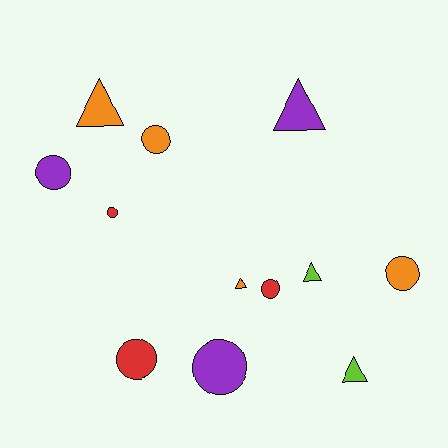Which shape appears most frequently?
Circle, with 7 objects.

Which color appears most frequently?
Orange, with 4 objects.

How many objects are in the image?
There are 12 objects.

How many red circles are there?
There are 3 red circles.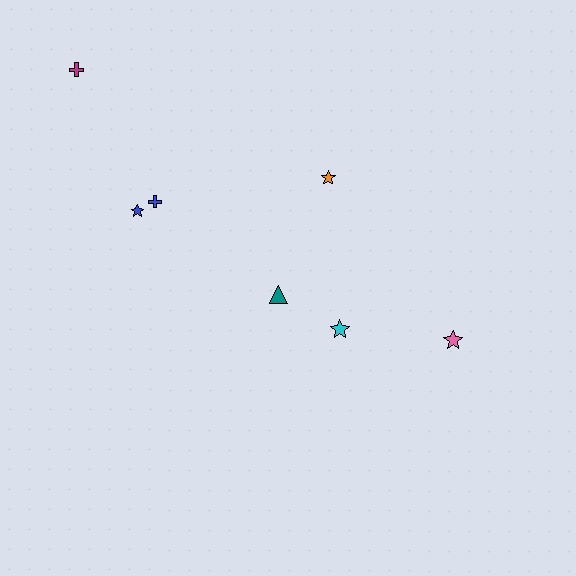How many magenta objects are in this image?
There is 1 magenta object.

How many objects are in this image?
There are 7 objects.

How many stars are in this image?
There are 4 stars.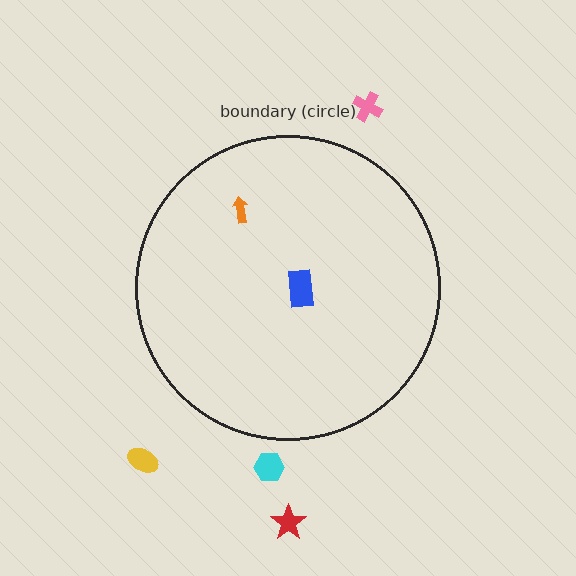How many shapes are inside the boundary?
2 inside, 4 outside.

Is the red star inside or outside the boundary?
Outside.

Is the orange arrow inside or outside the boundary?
Inside.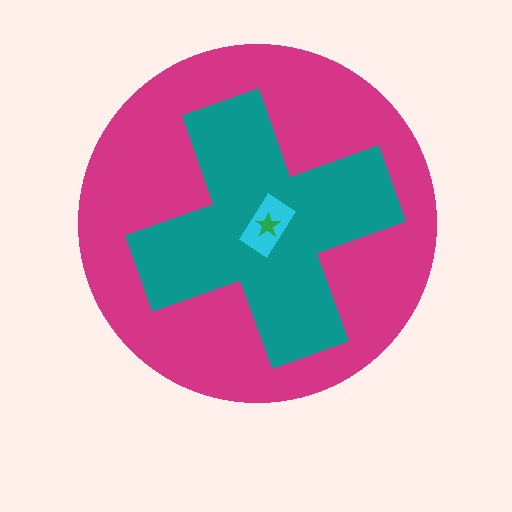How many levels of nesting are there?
4.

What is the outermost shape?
The magenta circle.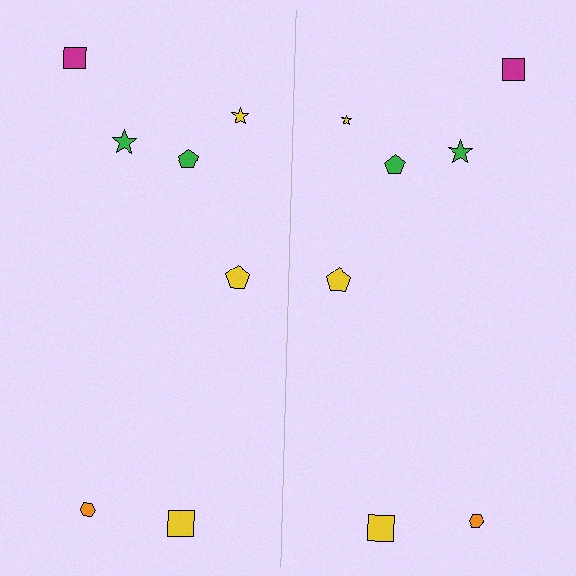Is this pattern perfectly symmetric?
No, the pattern is not perfectly symmetric. The yellow star on the right side has a different size than its mirror counterpart.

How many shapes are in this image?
There are 14 shapes in this image.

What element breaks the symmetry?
The yellow star on the right side has a different size than its mirror counterpart.